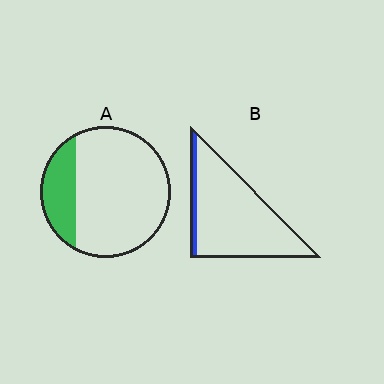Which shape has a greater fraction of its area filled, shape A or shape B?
Shape A.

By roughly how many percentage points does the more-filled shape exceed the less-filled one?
By roughly 10 percentage points (A over B).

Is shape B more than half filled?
No.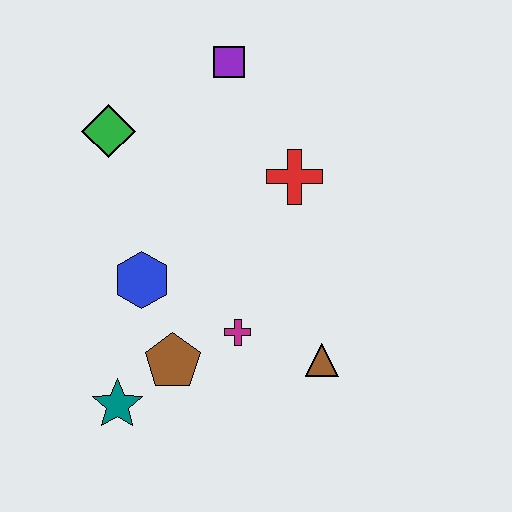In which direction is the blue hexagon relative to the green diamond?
The blue hexagon is below the green diamond.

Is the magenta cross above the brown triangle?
Yes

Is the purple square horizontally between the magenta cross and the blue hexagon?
Yes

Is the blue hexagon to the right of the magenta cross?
No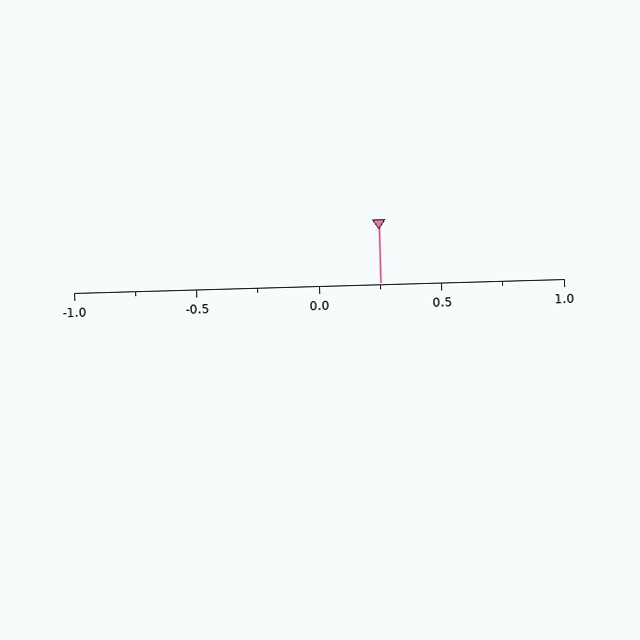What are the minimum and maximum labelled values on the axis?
The axis runs from -1.0 to 1.0.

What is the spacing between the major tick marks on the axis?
The major ticks are spaced 0.5 apart.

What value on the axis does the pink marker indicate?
The marker indicates approximately 0.25.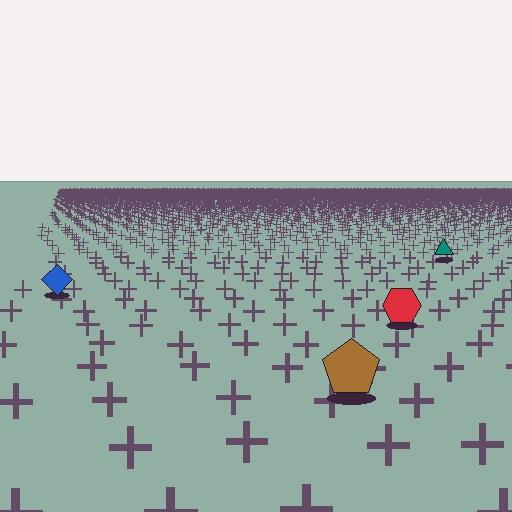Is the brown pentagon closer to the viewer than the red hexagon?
Yes. The brown pentagon is closer — you can tell from the texture gradient: the ground texture is coarser near it.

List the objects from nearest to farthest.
From nearest to farthest: the brown pentagon, the red hexagon, the blue diamond, the teal triangle.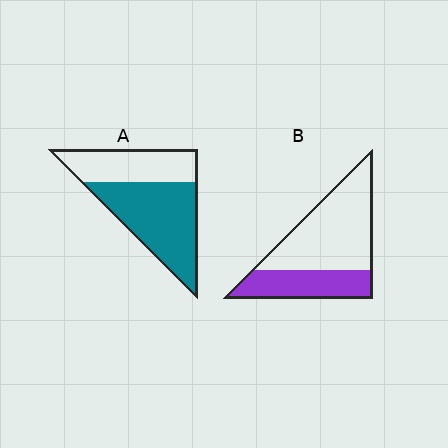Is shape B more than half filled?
No.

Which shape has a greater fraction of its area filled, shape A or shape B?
Shape A.